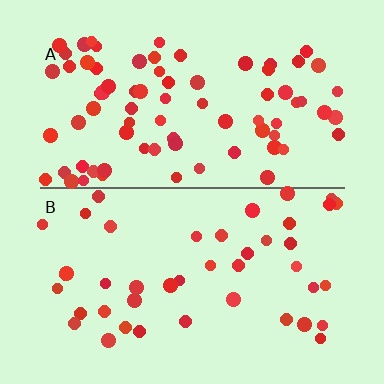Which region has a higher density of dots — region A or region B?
A (the top).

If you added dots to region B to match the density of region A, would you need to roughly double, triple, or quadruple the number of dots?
Approximately double.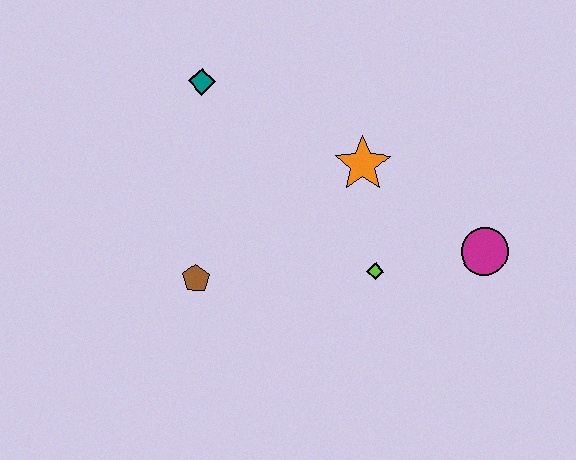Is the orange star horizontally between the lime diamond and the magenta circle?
No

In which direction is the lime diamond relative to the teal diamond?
The lime diamond is below the teal diamond.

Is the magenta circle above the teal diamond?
No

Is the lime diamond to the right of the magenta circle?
No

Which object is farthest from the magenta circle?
The teal diamond is farthest from the magenta circle.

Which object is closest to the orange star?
The lime diamond is closest to the orange star.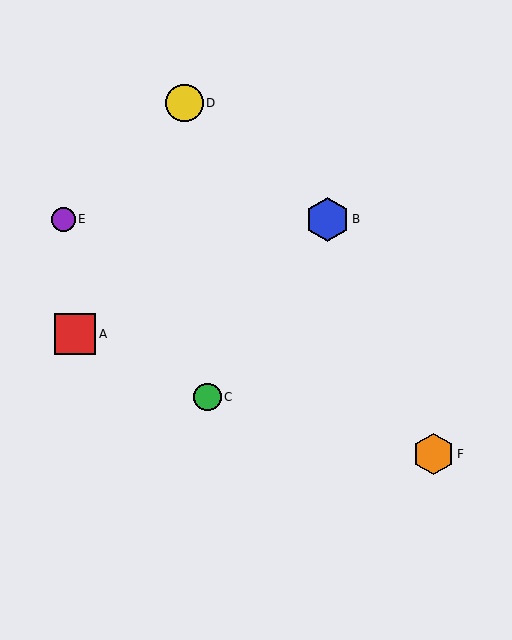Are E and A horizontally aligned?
No, E is at y≈219 and A is at y≈334.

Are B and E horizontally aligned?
Yes, both are at y≈219.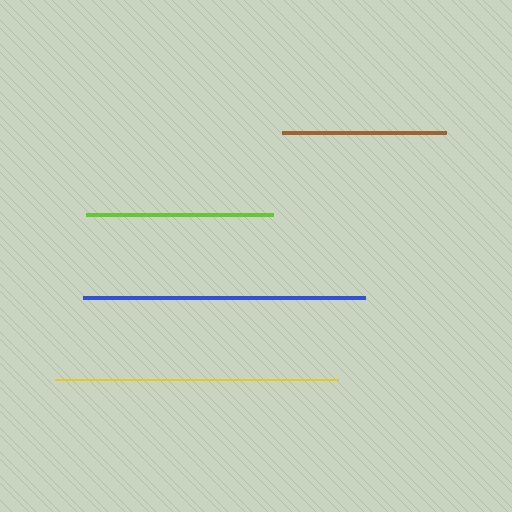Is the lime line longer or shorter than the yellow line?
The yellow line is longer than the lime line.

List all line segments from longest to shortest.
From longest to shortest: yellow, blue, lime, brown.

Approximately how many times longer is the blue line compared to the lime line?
The blue line is approximately 1.5 times the length of the lime line.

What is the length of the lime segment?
The lime segment is approximately 187 pixels long.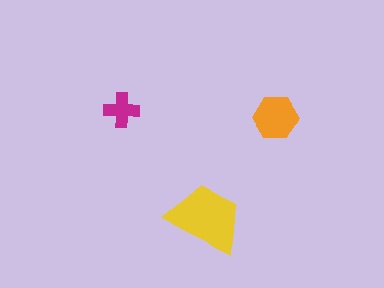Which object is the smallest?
The magenta cross.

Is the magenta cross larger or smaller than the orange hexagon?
Smaller.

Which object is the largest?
The yellow trapezoid.